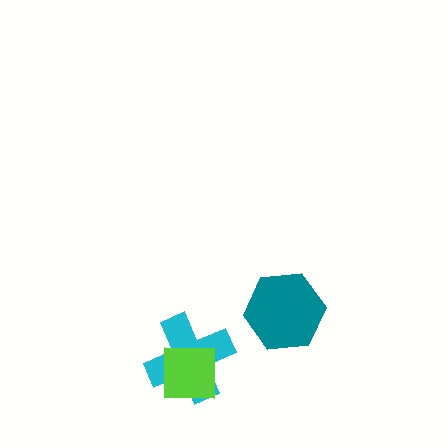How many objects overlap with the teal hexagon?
0 objects overlap with the teal hexagon.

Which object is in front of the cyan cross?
The lime square is in front of the cyan cross.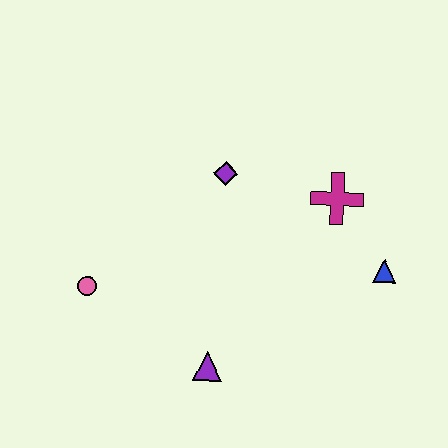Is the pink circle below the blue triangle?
Yes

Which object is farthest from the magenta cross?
The pink circle is farthest from the magenta cross.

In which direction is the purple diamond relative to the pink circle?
The purple diamond is to the right of the pink circle.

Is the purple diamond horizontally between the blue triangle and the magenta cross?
No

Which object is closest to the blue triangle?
The magenta cross is closest to the blue triangle.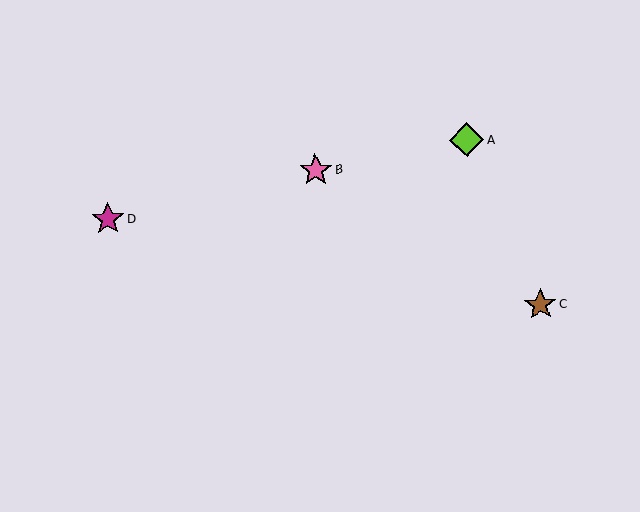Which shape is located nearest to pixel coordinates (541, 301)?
The brown star (labeled C) at (540, 304) is nearest to that location.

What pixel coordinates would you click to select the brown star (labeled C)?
Click at (540, 304) to select the brown star C.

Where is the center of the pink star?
The center of the pink star is at (316, 170).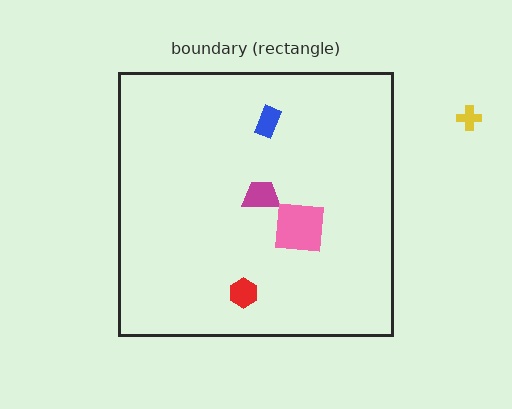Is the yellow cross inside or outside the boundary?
Outside.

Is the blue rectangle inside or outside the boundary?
Inside.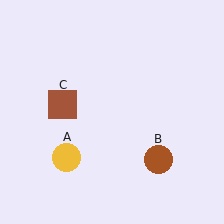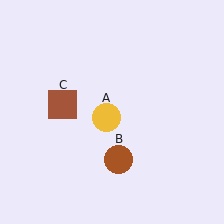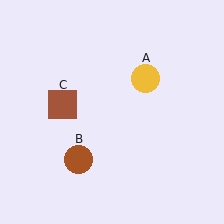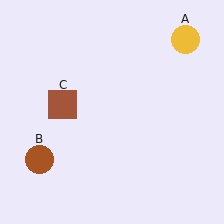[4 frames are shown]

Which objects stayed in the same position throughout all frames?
Brown square (object C) remained stationary.